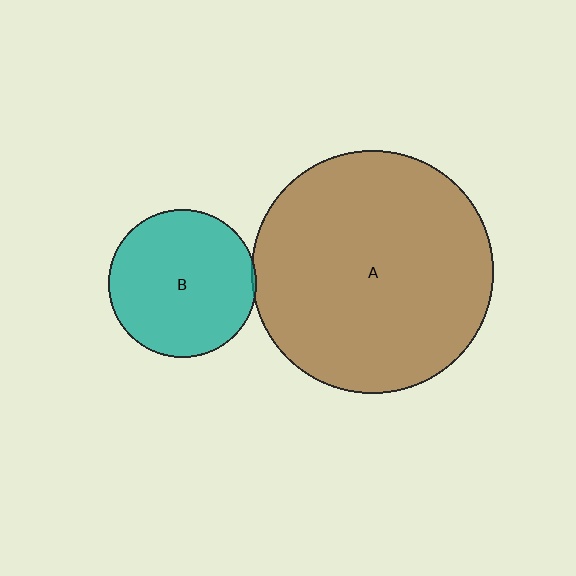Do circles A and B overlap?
Yes.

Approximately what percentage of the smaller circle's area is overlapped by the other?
Approximately 5%.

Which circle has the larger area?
Circle A (brown).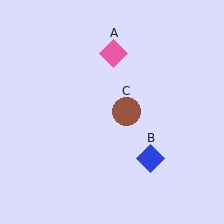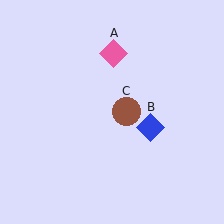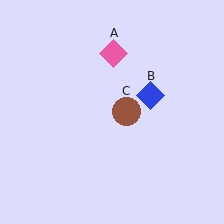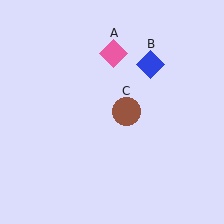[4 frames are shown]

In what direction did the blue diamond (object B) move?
The blue diamond (object B) moved up.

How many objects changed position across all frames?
1 object changed position: blue diamond (object B).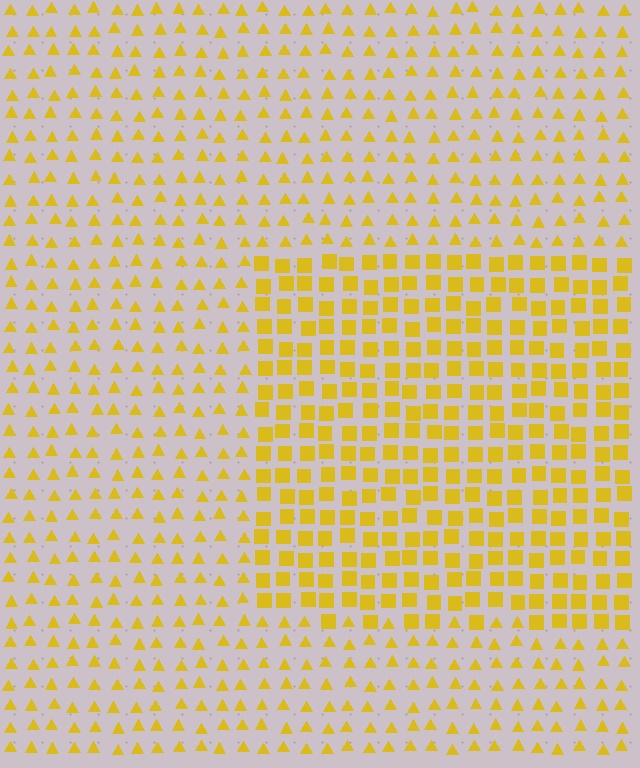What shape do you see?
I see a rectangle.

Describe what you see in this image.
The image is filled with small yellow elements arranged in a uniform grid. A rectangle-shaped region contains squares, while the surrounding area contains triangles. The boundary is defined purely by the change in element shape.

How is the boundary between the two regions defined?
The boundary is defined by a change in element shape: squares inside vs. triangles outside. All elements share the same color and spacing.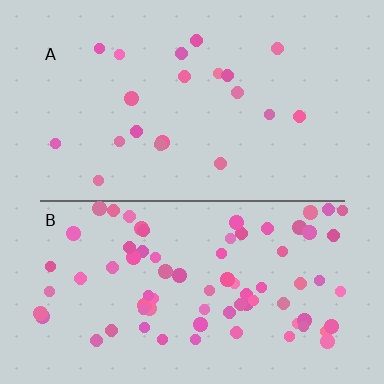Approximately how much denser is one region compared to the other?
Approximately 3.7× — region B over region A.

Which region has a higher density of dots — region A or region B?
B (the bottom).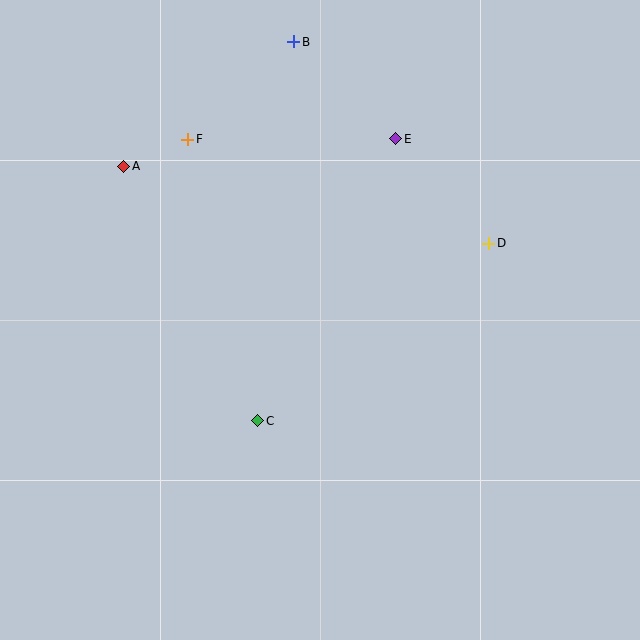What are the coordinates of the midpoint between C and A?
The midpoint between C and A is at (191, 293).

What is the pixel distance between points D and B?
The distance between D and B is 280 pixels.